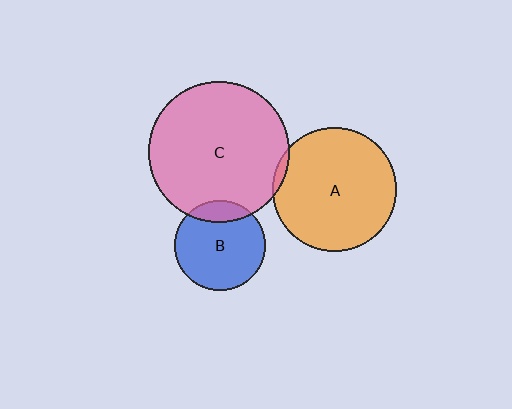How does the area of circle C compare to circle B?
Approximately 2.5 times.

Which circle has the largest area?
Circle C (pink).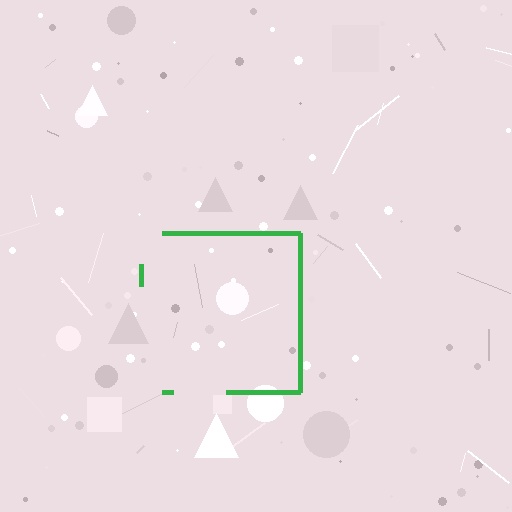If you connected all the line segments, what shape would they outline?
They would outline a square.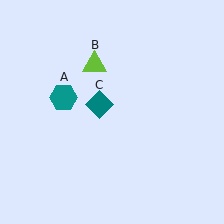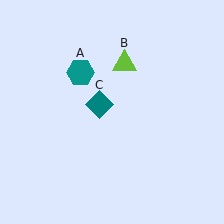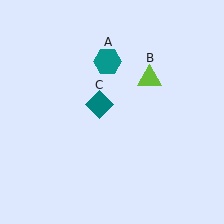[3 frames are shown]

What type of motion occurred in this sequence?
The teal hexagon (object A), lime triangle (object B) rotated clockwise around the center of the scene.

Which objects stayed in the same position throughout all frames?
Teal diamond (object C) remained stationary.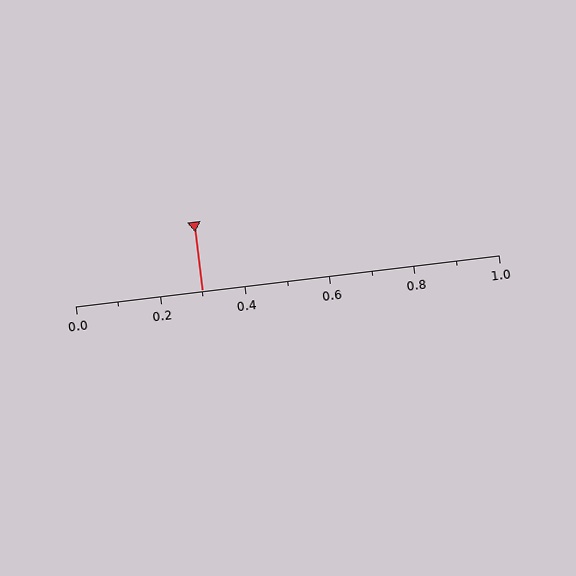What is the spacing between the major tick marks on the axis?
The major ticks are spaced 0.2 apart.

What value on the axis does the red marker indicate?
The marker indicates approximately 0.3.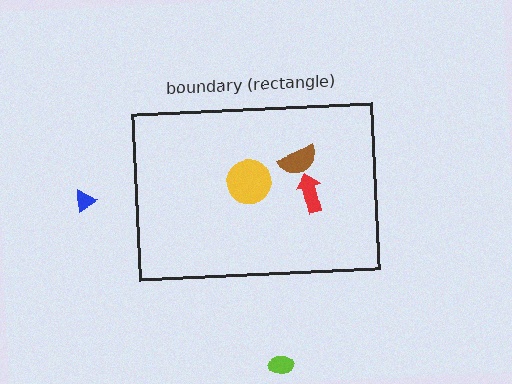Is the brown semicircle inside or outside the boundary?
Inside.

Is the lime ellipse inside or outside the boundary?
Outside.